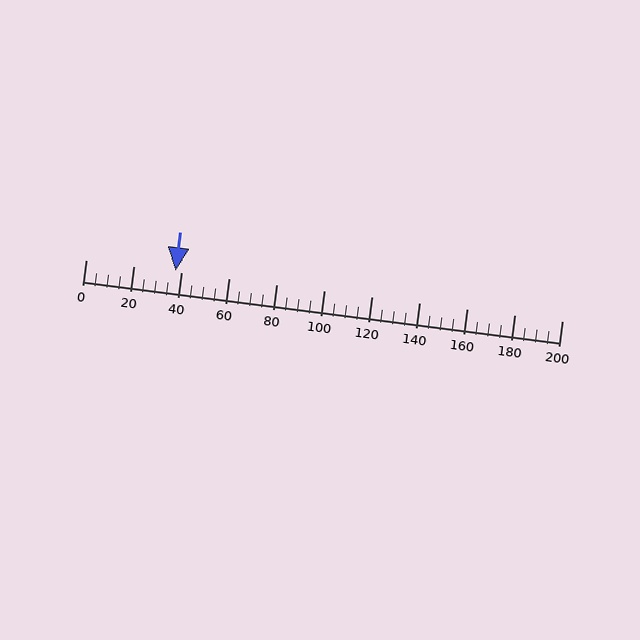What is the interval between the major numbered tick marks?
The major tick marks are spaced 20 units apart.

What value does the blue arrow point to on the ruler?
The blue arrow points to approximately 38.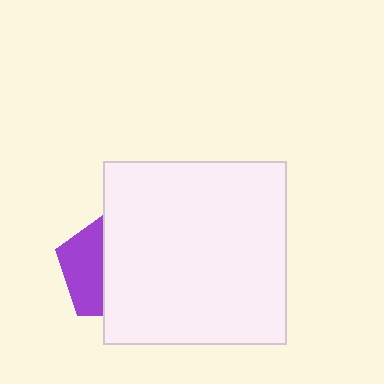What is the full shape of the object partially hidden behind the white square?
The partially hidden object is a purple pentagon.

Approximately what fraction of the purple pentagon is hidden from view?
Roughly 61% of the purple pentagon is hidden behind the white square.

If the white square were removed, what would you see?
You would see the complete purple pentagon.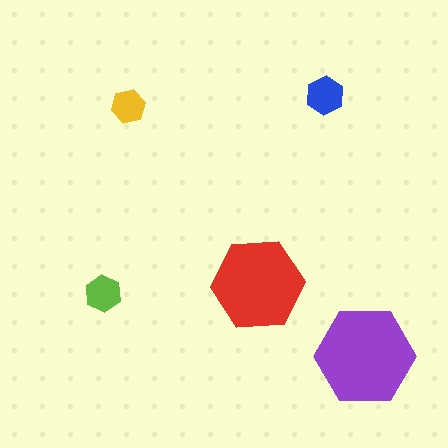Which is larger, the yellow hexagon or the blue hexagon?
The blue one.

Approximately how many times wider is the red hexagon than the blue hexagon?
About 2.5 times wider.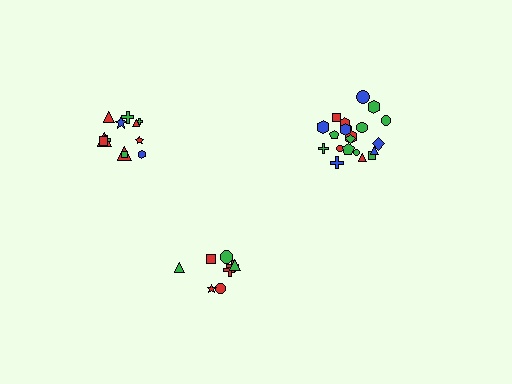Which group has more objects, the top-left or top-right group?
The top-right group.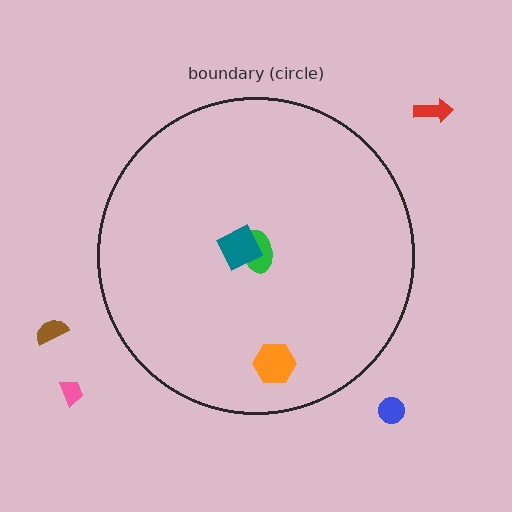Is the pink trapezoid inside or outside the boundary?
Outside.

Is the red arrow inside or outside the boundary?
Outside.